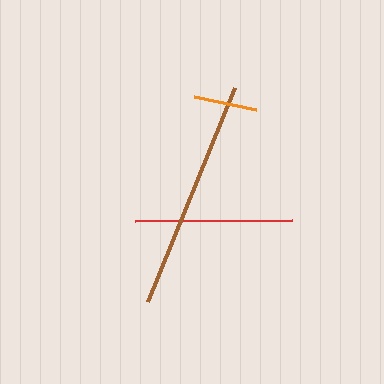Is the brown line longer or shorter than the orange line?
The brown line is longer than the orange line.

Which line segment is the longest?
The brown line is the longest at approximately 231 pixels.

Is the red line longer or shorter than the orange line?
The red line is longer than the orange line.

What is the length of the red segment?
The red segment is approximately 156 pixels long.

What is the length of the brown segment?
The brown segment is approximately 231 pixels long.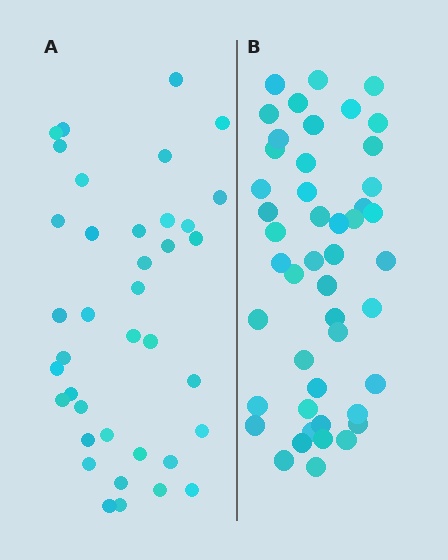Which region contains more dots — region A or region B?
Region B (the right region) has more dots.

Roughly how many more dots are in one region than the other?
Region B has roughly 8 or so more dots than region A.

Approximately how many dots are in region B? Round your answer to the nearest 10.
About 50 dots. (The exact count is 47, which rounds to 50.)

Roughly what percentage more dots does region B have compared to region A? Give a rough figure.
About 25% more.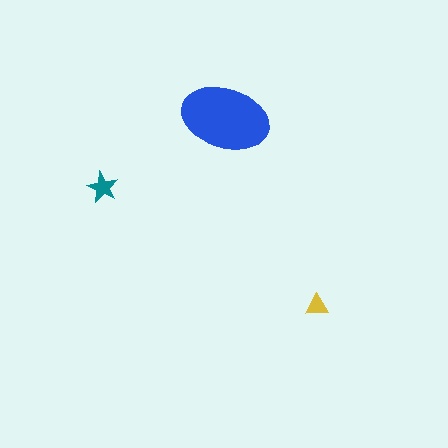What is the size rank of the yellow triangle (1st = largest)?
3rd.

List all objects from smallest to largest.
The yellow triangle, the teal star, the blue ellipse.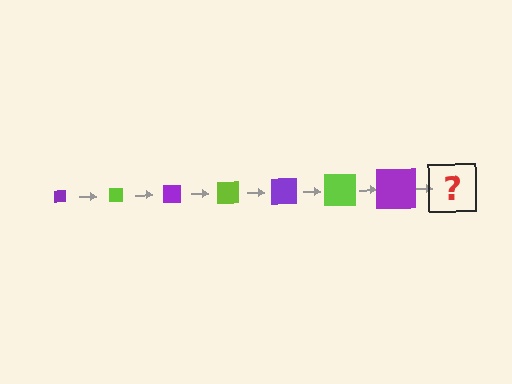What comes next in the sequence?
The next element should be a lime square, larger than the previous one.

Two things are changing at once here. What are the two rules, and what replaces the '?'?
The two rules are that the square grows larger each step and the color cycles through purple and lime. The '?' should be a lime square, larger than the previous one.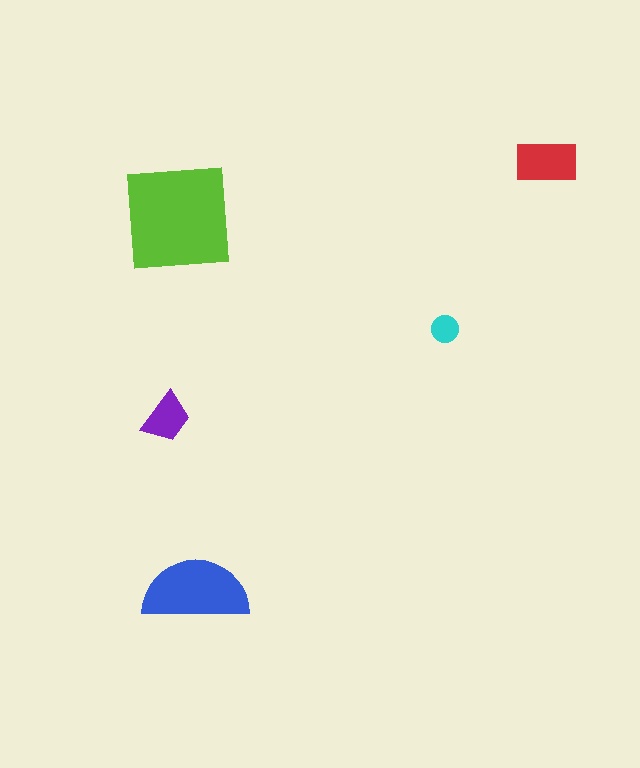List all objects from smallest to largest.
The cyan circle, the purple trapezoid, the red rectangle, the blue semicircle, the lime square.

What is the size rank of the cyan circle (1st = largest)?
5th.